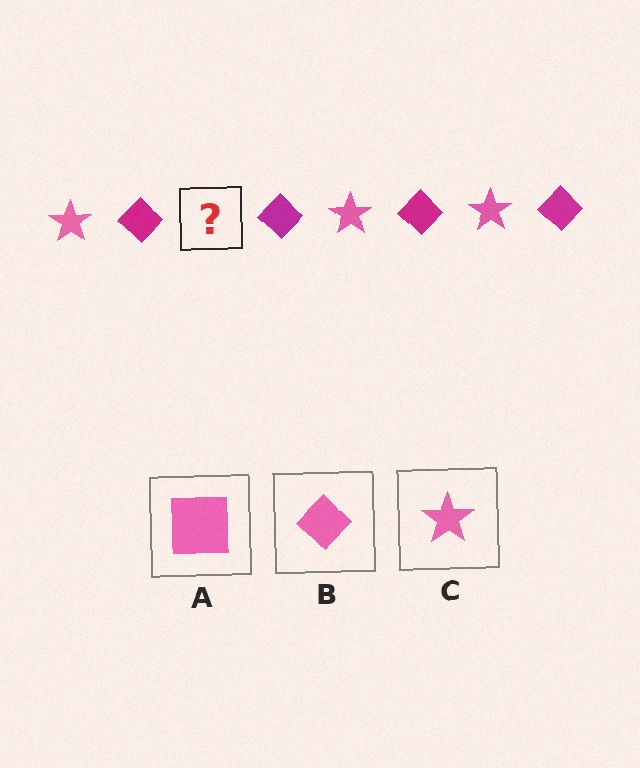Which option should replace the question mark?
Option C.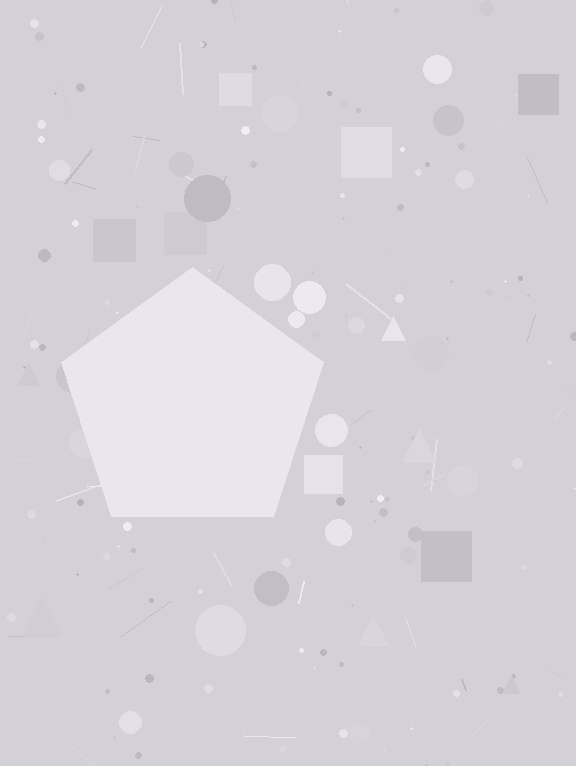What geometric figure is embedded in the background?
A pentagon is embedded in the background.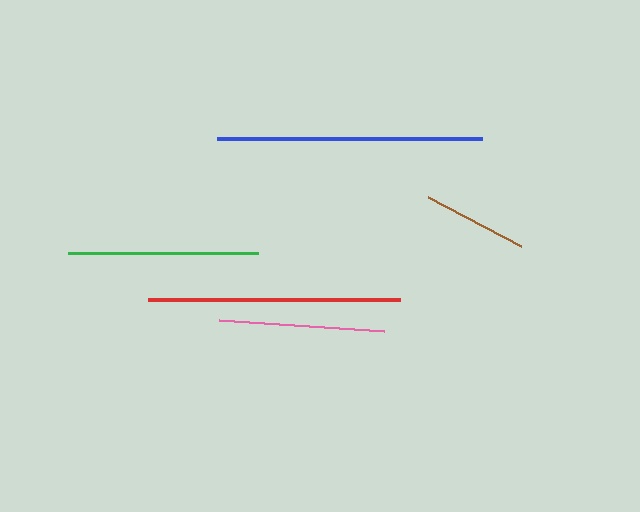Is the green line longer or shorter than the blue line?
The blue line is longer than the green line.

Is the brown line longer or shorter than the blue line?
The blue line is longer than the brown line.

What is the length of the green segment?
The green segment is approximately 190 pixels long.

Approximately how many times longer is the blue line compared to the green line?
The blue line is approximately 1.4 times the length of the green line.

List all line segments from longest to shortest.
From longest to shortest: blue, red, green, pink, brown.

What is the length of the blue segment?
The blue segment is approximately 266 pixels long.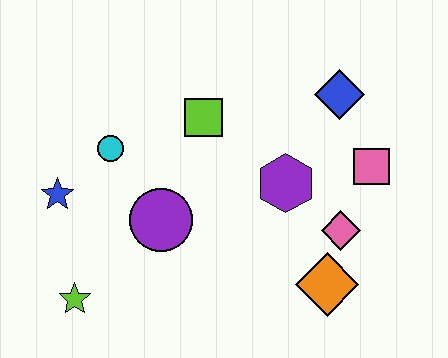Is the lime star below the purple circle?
Yes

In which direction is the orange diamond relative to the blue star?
The orange diamond is to the right of the blue star.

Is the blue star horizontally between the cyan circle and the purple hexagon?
No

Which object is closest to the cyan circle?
The blue star is closest to the cyan circle.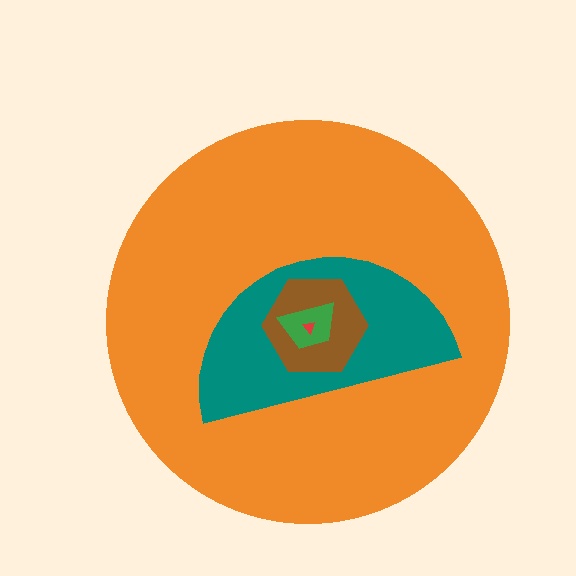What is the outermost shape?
The orange circle.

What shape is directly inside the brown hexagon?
The green trapezoid.